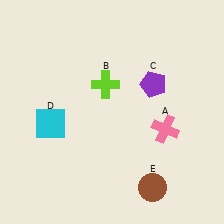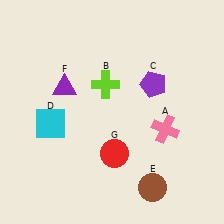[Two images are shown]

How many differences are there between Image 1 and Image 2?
There are 2 differences between the two images.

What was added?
A purple triangle (F), a red circle (G) were added in Image 2.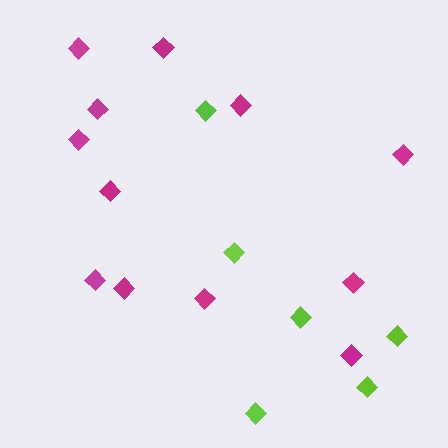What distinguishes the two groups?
There are 2 groups: one group of lime diamonds (6) and one group of magenta diamonds (12).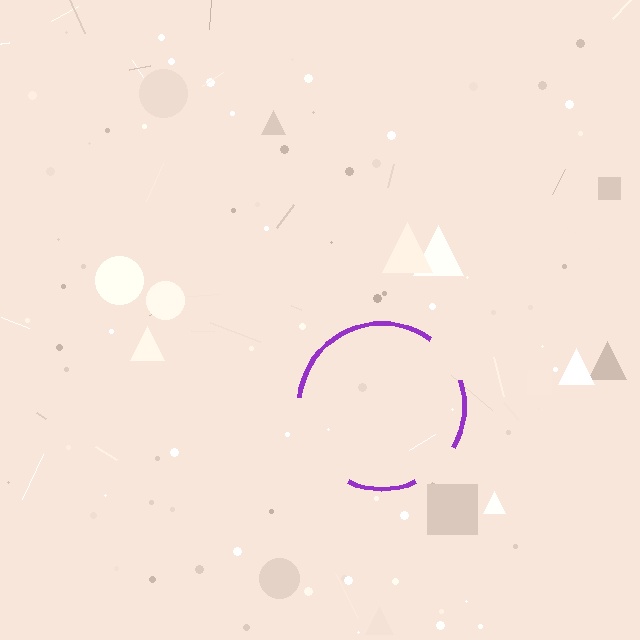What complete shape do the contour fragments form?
The contour fragments form a circle.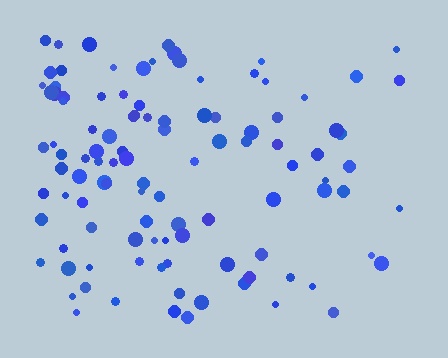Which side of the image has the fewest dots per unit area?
The right.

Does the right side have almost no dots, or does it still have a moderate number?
Still a moderate number, just noticeably fewer than the left.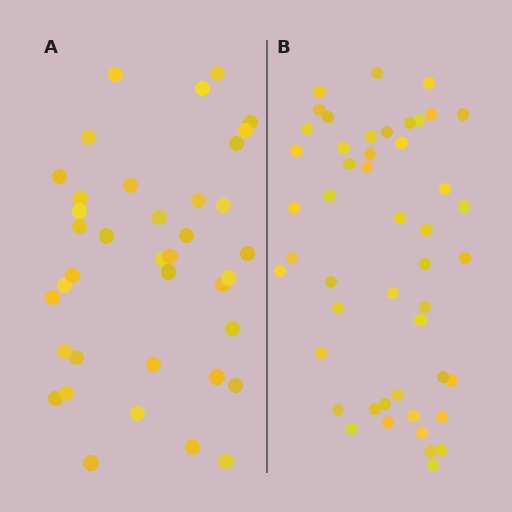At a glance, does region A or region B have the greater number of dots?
Region B (the right region) has more dots.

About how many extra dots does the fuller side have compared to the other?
Region B has roughly 10 or so more dots than region A.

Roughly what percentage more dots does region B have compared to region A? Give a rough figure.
About 25% more.